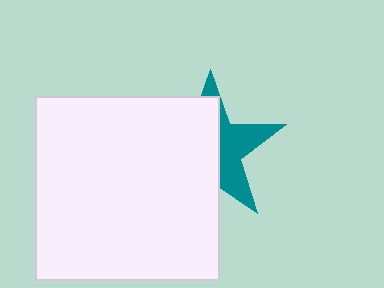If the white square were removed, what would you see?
You would see the complete teal star.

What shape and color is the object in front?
The object in front is a white square.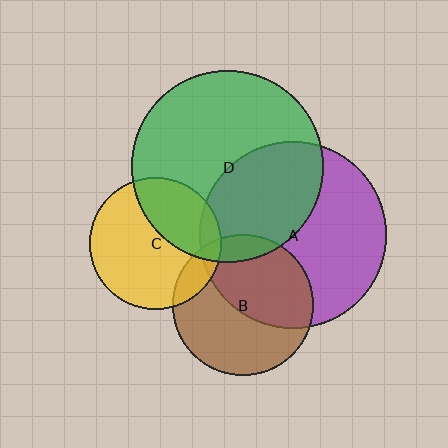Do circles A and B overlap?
Yes.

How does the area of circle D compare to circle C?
Approximately 2.1 times.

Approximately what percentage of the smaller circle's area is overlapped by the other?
Approximately 50%.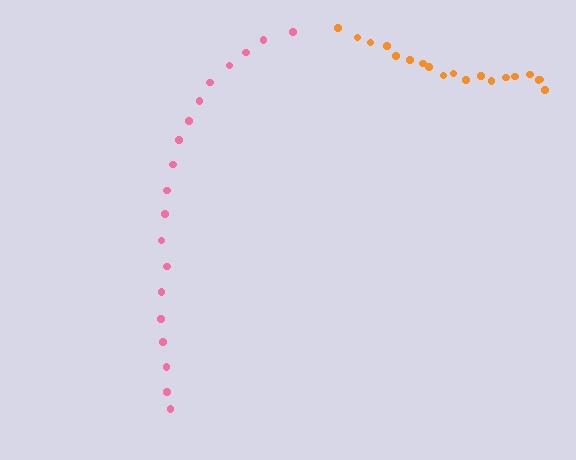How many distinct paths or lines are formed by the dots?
There are 2 distinct paths.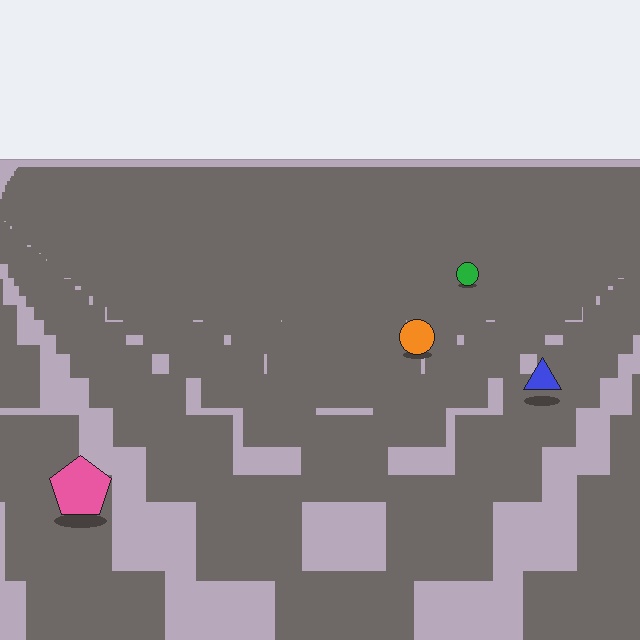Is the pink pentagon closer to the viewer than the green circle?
Yes. The pink pentagon is closer — you can tell from the texture gradient: the ground texture is coarser near it.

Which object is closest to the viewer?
The pink pentagon is closest. The texture marks near it are larger and more spread out.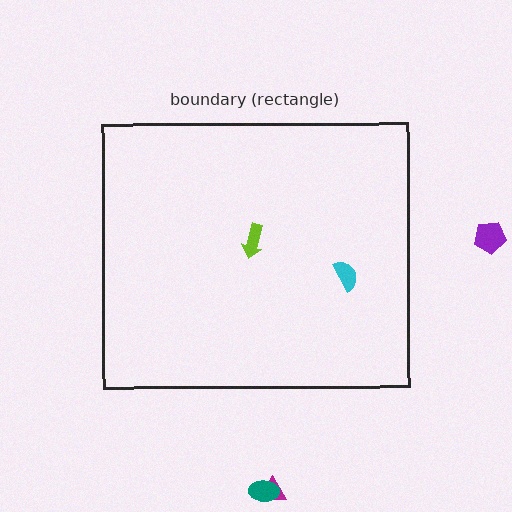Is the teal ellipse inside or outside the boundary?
Outside.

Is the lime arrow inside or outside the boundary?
Inside.